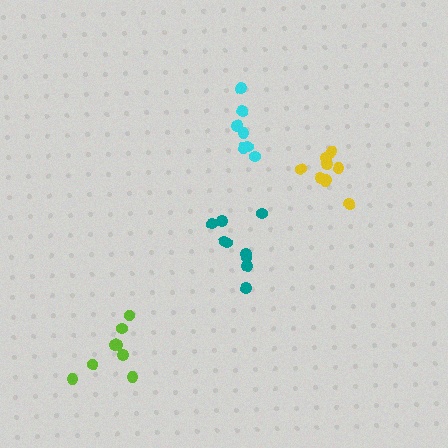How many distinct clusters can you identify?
There are 4 distinct clusters.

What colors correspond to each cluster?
The clusters are colored: teal, yellow, lime, cyan.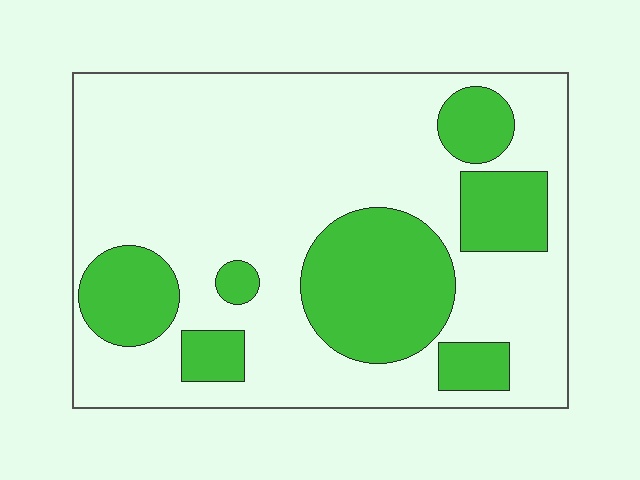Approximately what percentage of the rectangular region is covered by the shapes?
Approximately 30%.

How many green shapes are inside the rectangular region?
7.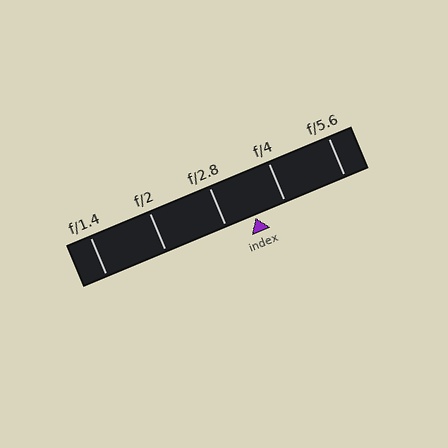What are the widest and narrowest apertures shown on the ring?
The widest aperture shown is f/1.4 and the narrowest is f/5.6.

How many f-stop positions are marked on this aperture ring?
There are 5 f-stop positions marked.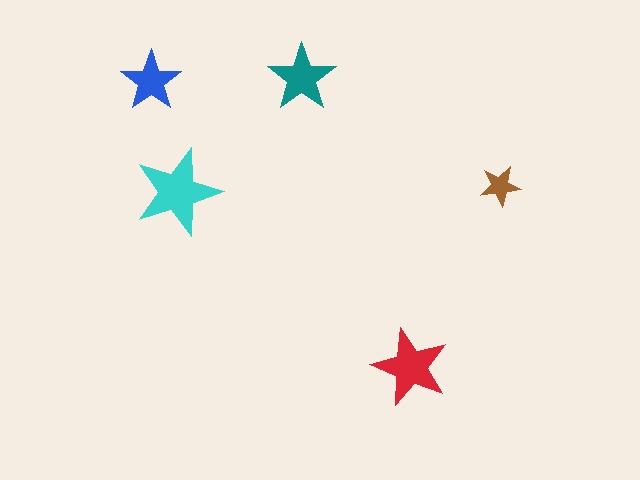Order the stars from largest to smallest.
the cyan one, the red one, the teal one, the blue one, the brown one.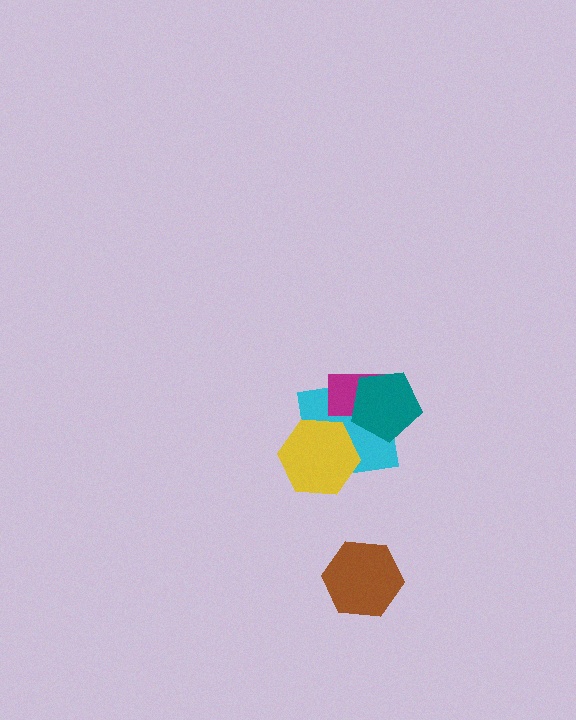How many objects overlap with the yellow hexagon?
1 object overlaps with the yellow hexagon.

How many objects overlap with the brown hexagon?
0 objects overlap with the brown hexagon.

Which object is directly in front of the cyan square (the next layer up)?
The magenta rectangle is directly in front of the cyan square.